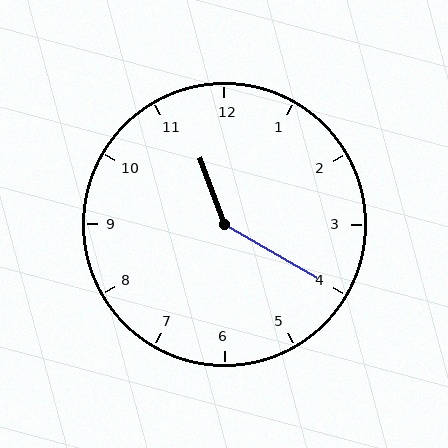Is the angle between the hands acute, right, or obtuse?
It is obtuse.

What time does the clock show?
11:20.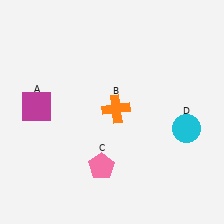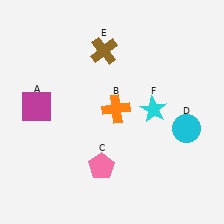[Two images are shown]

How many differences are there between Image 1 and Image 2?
There are 2 differences between the two images.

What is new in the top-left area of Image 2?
A brown cross (E) was added in the top-left area of Image 2.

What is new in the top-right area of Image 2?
A cyan star (F) was added in the top-right area of Image 2.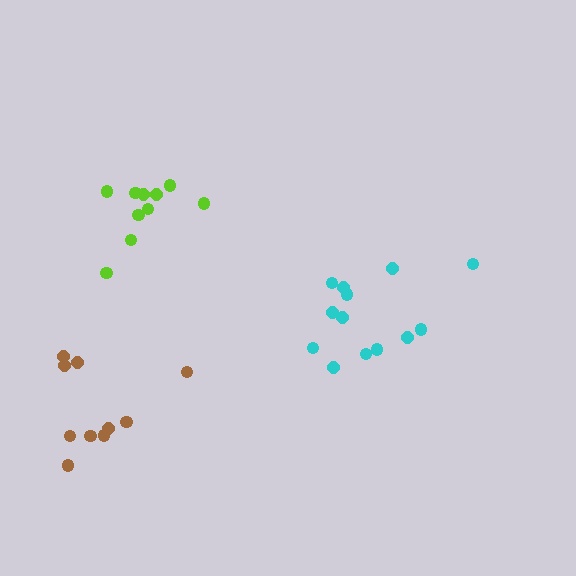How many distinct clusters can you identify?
There are 3 distinct clusters.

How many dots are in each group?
Group 1: 13 dots, Group 2: 10 dots, Group 3: 10 dots (33 total).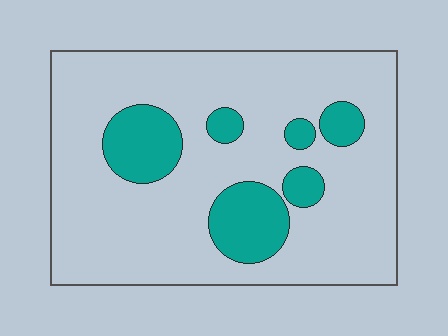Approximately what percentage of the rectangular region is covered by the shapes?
Approximately 20%.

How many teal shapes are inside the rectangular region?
6.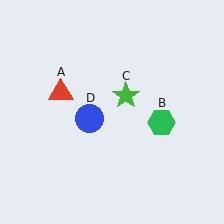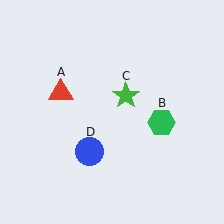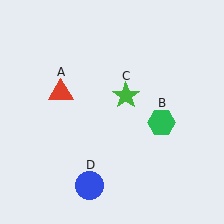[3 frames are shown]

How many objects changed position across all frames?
1 object changed position: blue circle (object D).